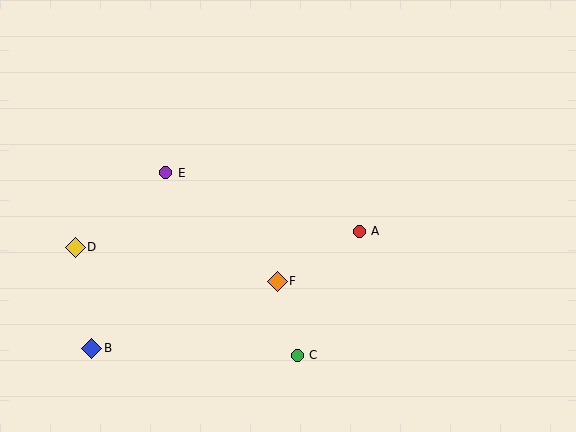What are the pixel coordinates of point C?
Point C is at (297, 355).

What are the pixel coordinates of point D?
Point D is at (75, 247).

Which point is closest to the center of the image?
Point F at (277, 281) is closest to the center.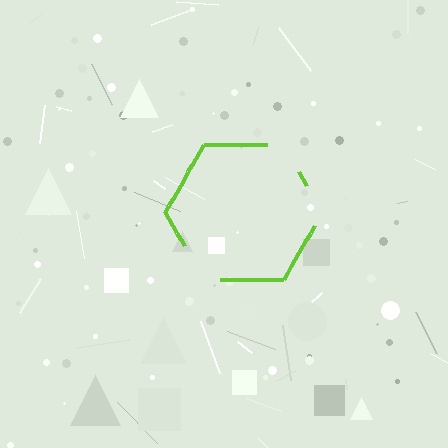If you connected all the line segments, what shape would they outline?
They would outline a hexagon.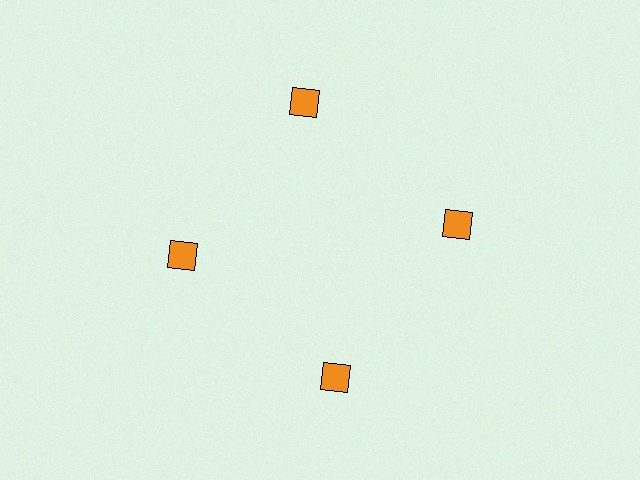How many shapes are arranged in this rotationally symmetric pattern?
There are 4 shapes, arranged in 4 groups of 1.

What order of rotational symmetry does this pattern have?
This pattern has 4-fold rotational symmetry.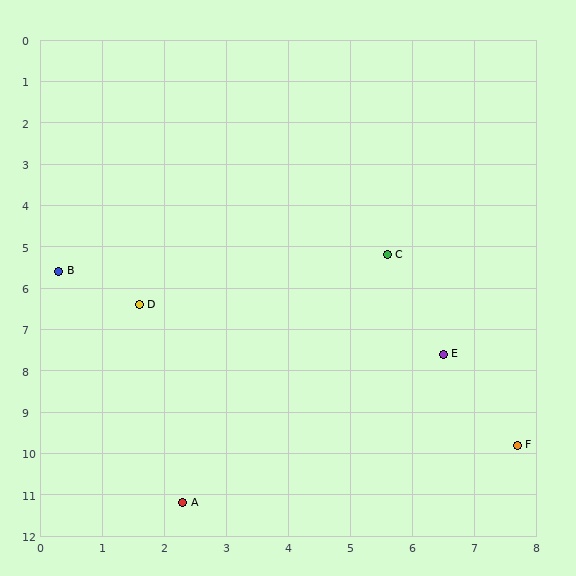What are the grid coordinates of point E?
Point E is at approximately (6.5, 7.6).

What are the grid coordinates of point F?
Point F is at approximately (7.7, 9.8).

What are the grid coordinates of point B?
Point B is at approximately (0.3, 5.6).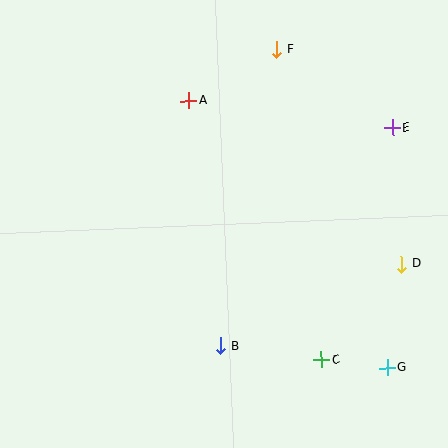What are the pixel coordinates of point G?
Point G is at (387, 368).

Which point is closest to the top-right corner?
Point E is closest to the top-right corner.